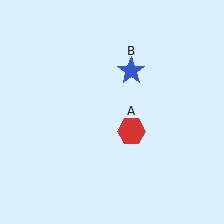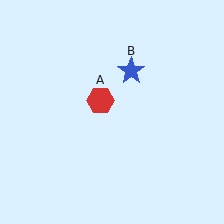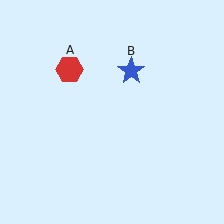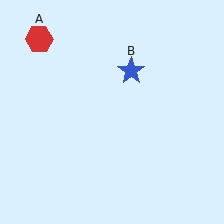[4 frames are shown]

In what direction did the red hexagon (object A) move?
The red hexagon (object A) moved up and to the left.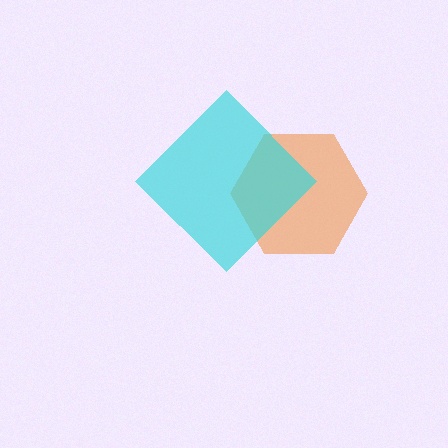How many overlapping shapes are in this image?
There are 2 overlapping shapes in the image.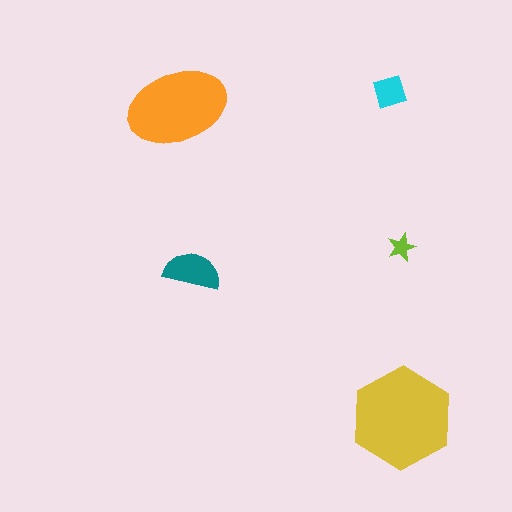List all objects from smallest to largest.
The lime star, the cyan square, the teal semicircle, the orange ellipse, the yellow hexagon.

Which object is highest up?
The cyan square is topmost.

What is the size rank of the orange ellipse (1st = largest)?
2nd.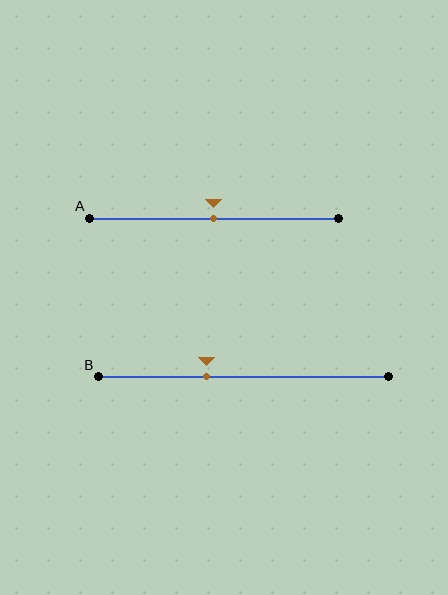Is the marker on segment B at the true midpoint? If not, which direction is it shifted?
No, the marker on segment B is shifted to the left by about 13% of the segment length.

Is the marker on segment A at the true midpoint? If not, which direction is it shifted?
Yes, the marker on segment A is at the true midpoint.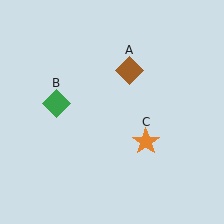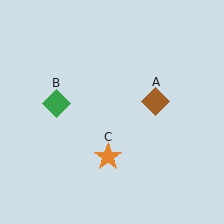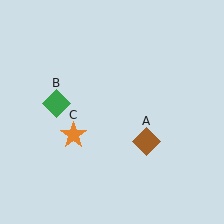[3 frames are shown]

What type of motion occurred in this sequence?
The brown diamond (object A), orange star (object C) rotated clockwise around the center of the scene.